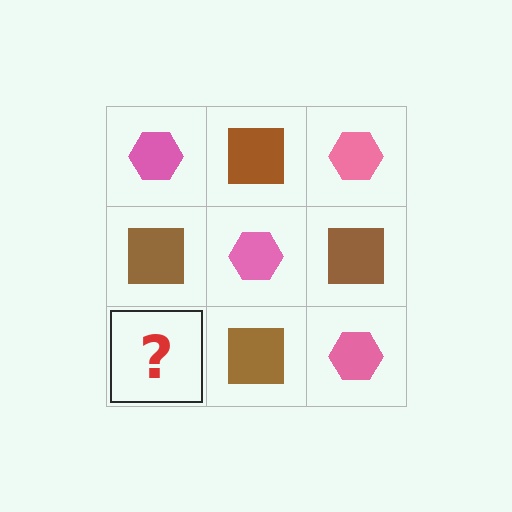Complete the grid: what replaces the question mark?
The question mark should be replaced with a pink hexagon.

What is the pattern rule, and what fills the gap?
The rule is that it alternates pink hexagon and brown square in a checkerboard pattern. The gap should be filled with a pink hexagon.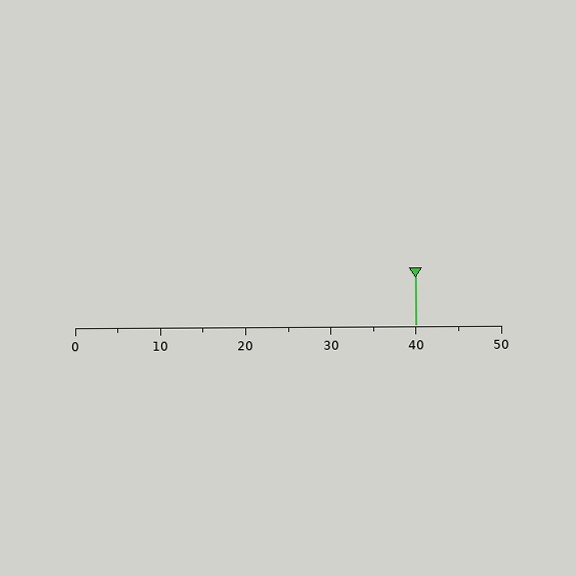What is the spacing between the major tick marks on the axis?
The major ticks are spaced 10 apart.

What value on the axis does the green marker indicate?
The marker indicates approximately 40.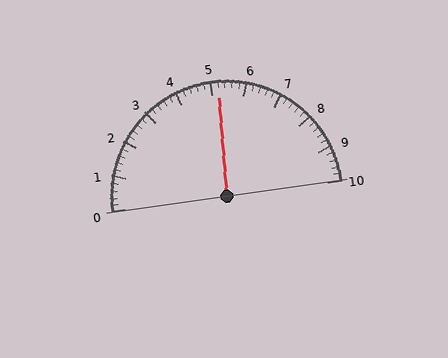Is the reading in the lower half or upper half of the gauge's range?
The reading is in the upper half of the range (0 to 10).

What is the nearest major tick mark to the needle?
The nearest major tick mark is 5.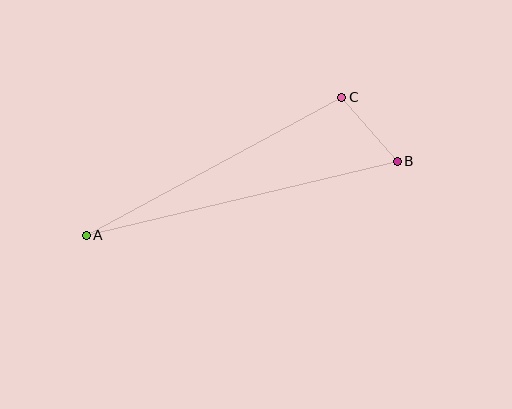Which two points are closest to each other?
Points B and C are closest to each other.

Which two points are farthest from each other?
Points A and B are farthest from each other.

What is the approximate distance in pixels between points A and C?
The distance between A and C is approximately 290 pixels.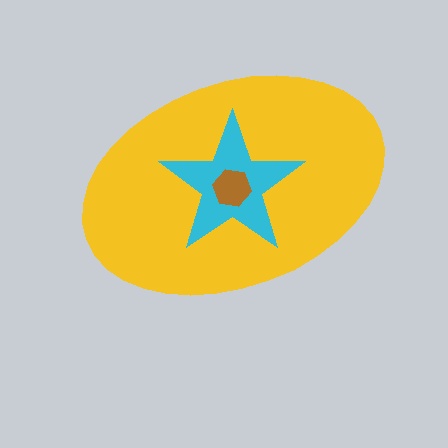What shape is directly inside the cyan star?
The brown hexagon.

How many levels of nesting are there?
3.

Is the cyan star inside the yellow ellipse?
Yes.